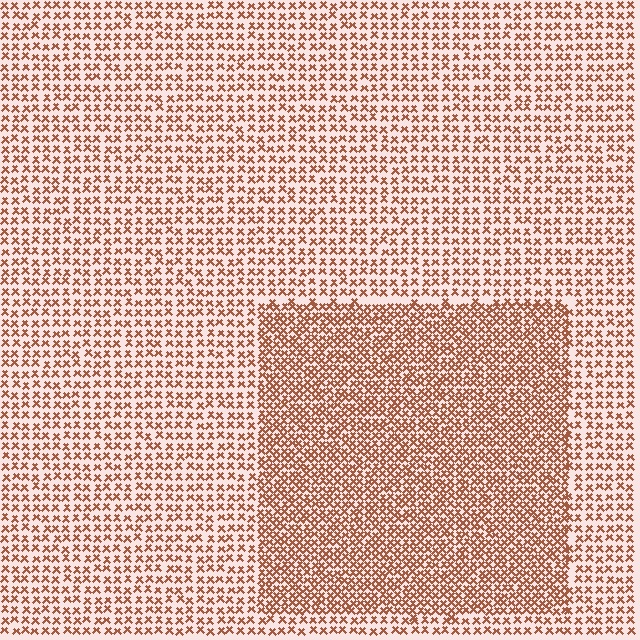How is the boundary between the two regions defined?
The boundary is defined by a change in element density (approximately 1.8x ratio). All elements are the same color, size, and shape.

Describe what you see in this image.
The image contains small brown elements arranged at two different densities. A rectangle-shaped region is visible where the elements are more densely packed than the surrounding area.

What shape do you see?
I see a rectangle.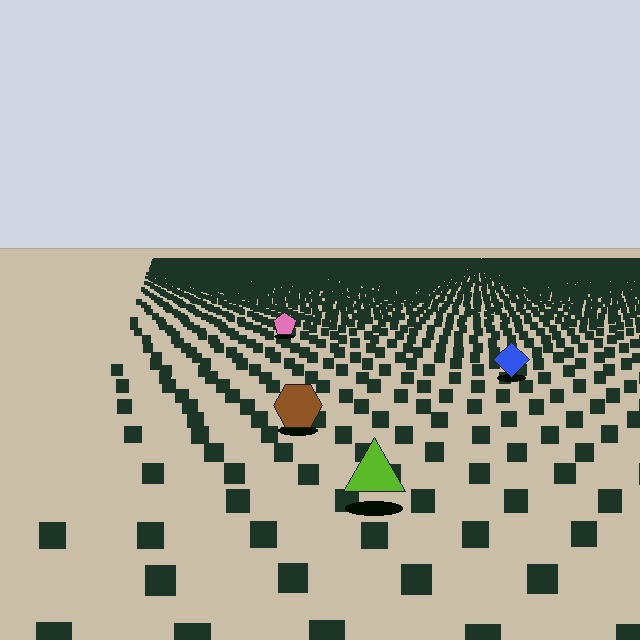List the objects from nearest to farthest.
From nearest to farthest: the lime triangle, the brown hexagon, the blue diamond, the pink pentagon.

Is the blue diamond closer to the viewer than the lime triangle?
No. The lime triangle is closer — you can tell from the texture gradient: the ground texture is coarser near it.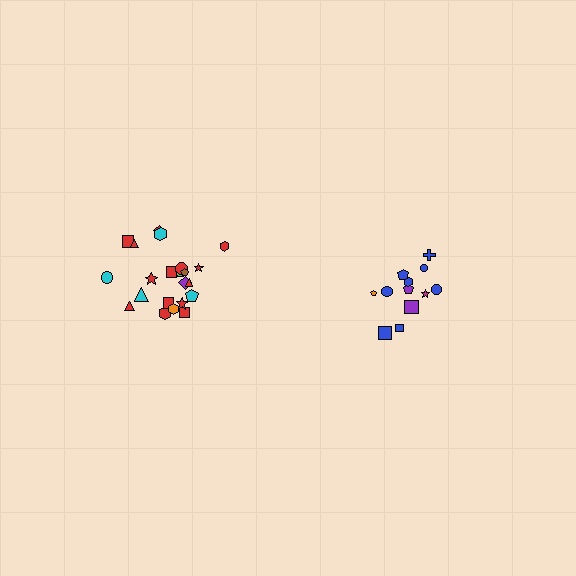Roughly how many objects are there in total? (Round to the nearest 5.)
Roughly 35 objects in total.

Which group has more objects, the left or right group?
The left group.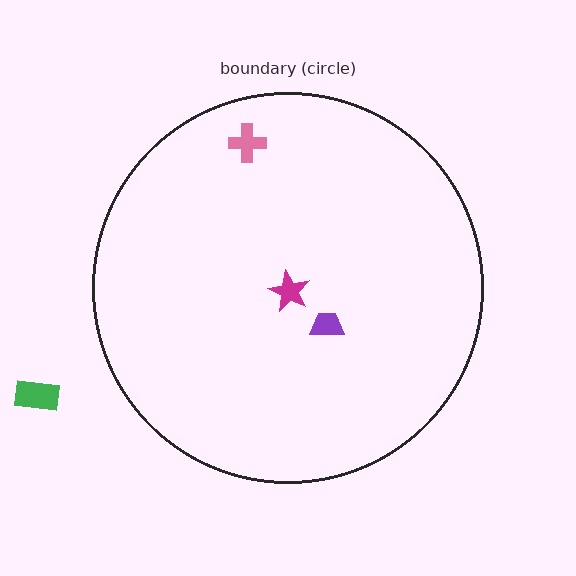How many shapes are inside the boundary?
3 inside, 1 outside.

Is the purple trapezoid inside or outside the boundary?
Inside.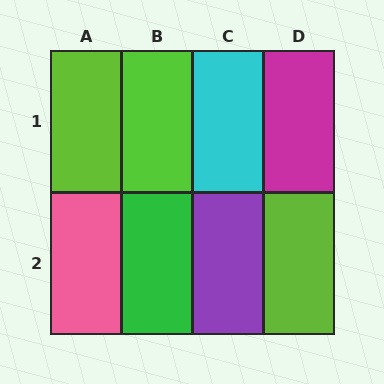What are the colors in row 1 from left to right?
Lime, lime, cyan, magenta.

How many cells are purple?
1 cell is purple.